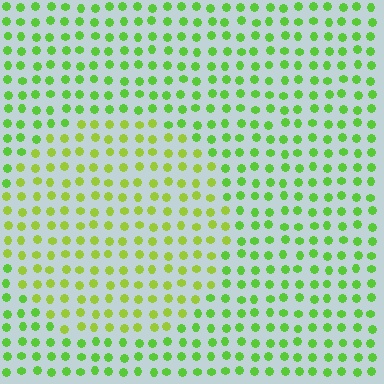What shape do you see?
I see a circle.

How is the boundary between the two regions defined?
The boundary is defined purely by a slight shift in hue (about 26 degrees). Spacing, size, and orientation are identical on both sides.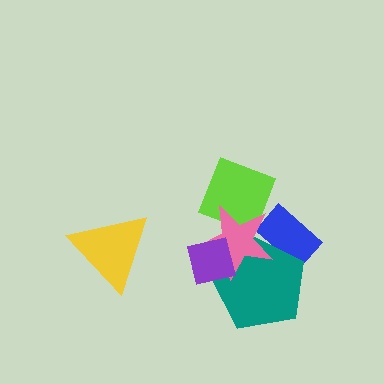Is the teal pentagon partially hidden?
Yes, it is partially covered by another shape.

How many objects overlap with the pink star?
4 objects overlap with the pink star.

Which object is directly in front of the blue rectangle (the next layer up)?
The teal pentagon is directly in front of the blue rectangle.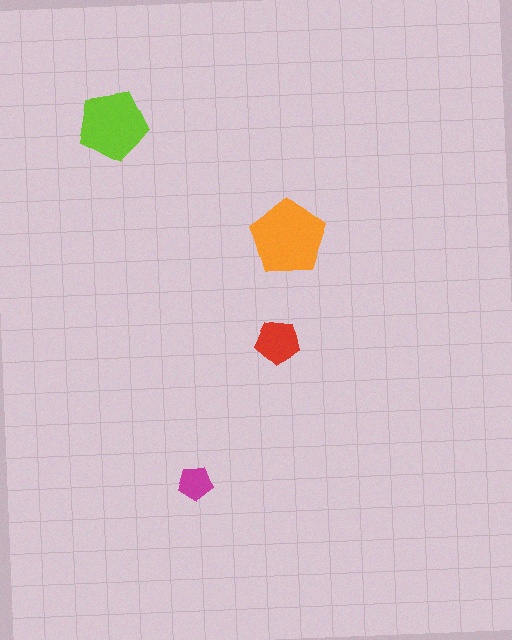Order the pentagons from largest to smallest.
the orange one, the lime one, the red one, the magenta one.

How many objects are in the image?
There are 4 objects in the image.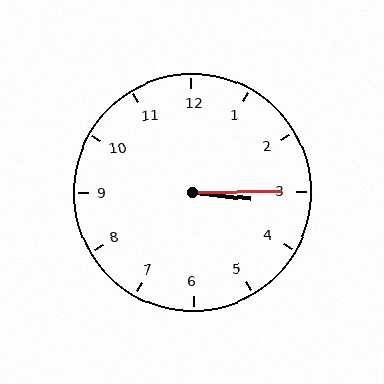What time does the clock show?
3:15.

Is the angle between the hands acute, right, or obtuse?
It is acute.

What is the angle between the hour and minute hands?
Approximately 8 degrees.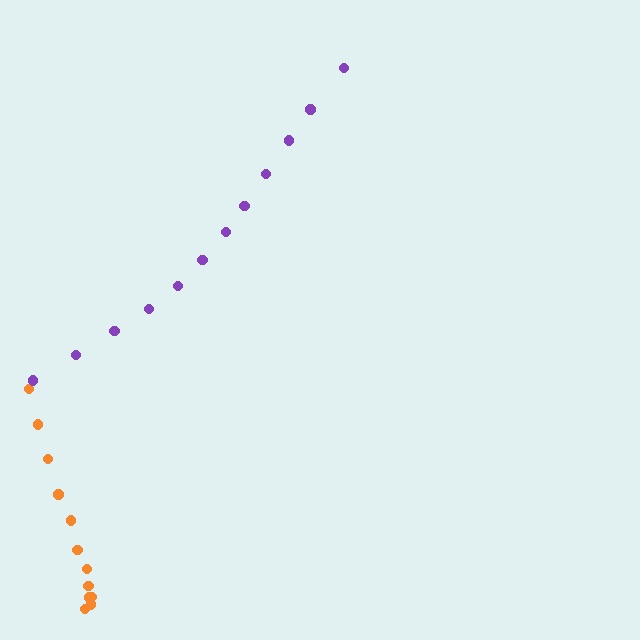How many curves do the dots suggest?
There are 2 distinct paths.